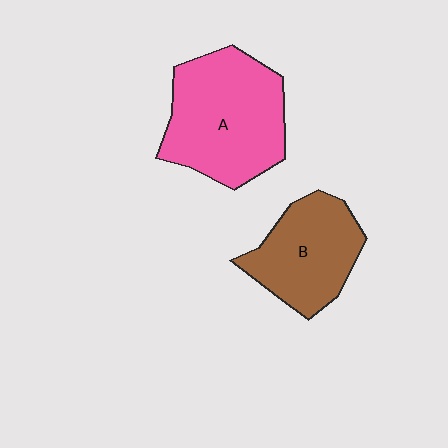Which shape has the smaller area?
Shape B (brown).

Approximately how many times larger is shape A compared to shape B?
Approximately 1.4 times.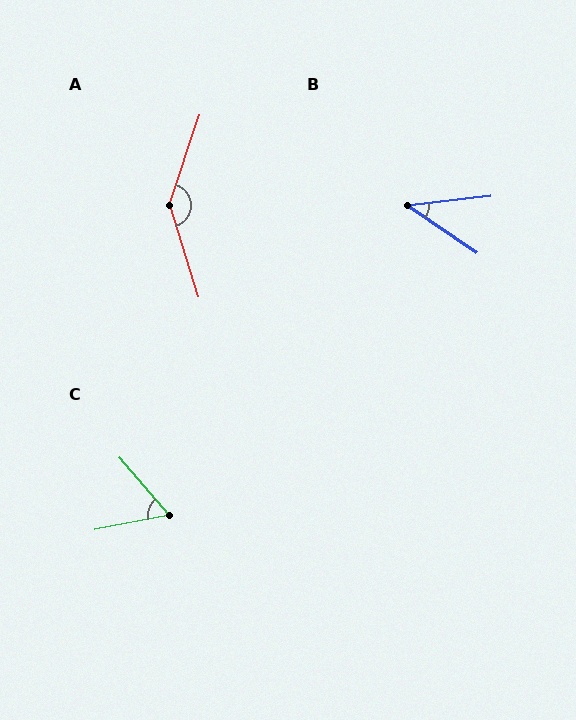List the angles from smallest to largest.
B (41°), C (60°), A (144°).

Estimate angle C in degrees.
Approximately 60 degrees.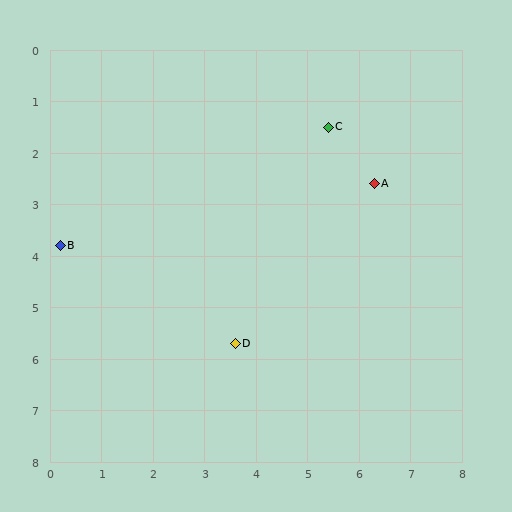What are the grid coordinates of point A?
Point A is at approximately (6.3, 2.6).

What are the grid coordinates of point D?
Point D is at approximately (3.6, 5.7).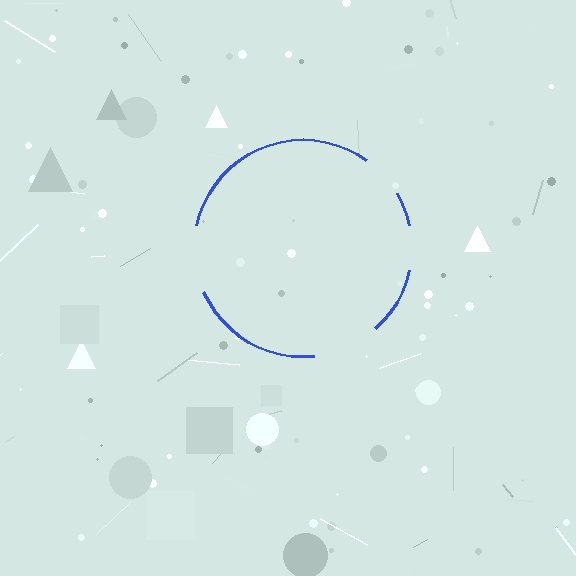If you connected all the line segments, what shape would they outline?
They would outline a circle.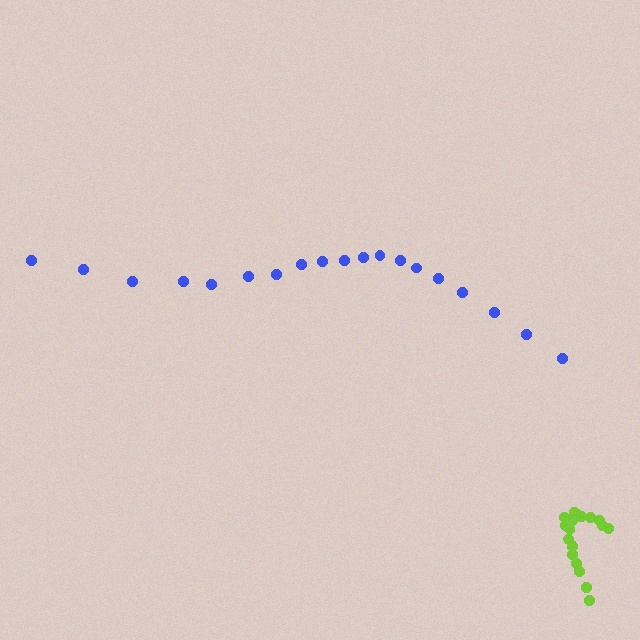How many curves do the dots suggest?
There are 2 distinct paths.